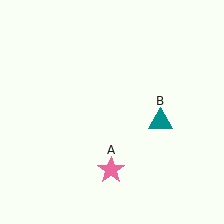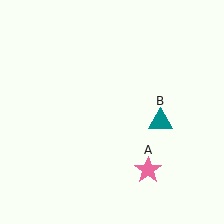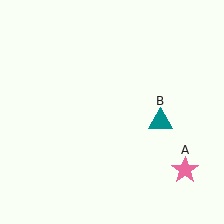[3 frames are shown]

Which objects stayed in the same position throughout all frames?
Teal triangle (object B) remained stationary.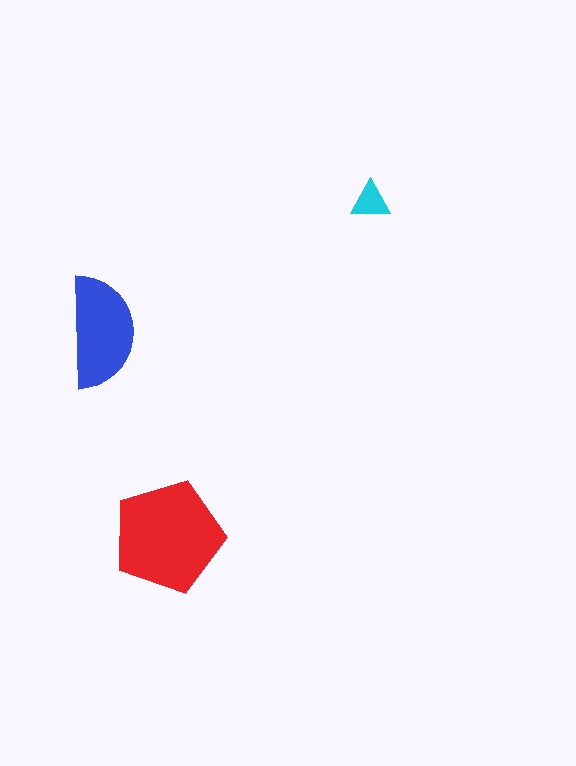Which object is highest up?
The cyan triangle is topmost.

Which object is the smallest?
The cyan triangle.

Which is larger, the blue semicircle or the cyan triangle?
The blue semicircle.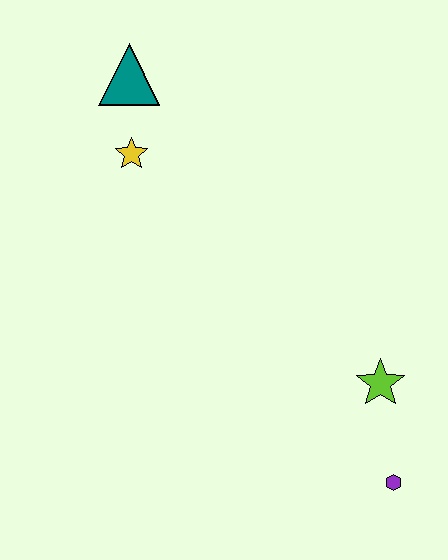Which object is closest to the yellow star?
The teal triangle is closest to the yellow star.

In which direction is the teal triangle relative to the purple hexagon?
The teal triangle is above the purple hexagon.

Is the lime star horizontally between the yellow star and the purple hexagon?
Yes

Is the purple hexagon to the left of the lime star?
No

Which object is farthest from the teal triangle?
The purple hexagon is farthest from the teal triangle.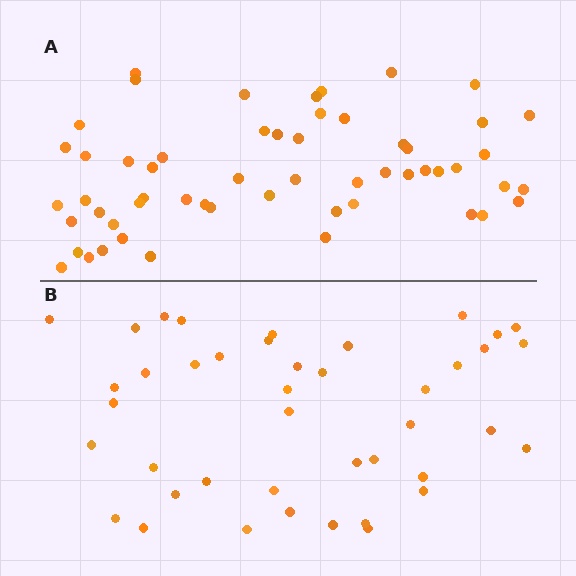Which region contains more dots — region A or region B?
Region A (the top region) has more dots.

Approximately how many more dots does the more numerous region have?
Region A has approximately 15 more dots than region B.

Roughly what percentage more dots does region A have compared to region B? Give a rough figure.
About 35% more.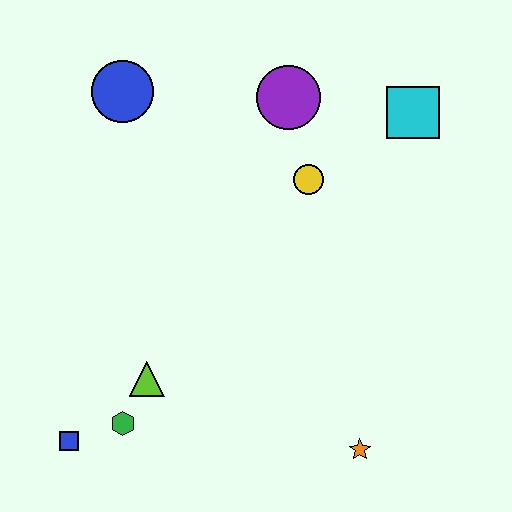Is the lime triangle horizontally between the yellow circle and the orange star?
No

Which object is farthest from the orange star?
The blue circle is farthest from the orange star.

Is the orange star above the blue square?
No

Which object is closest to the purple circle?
The yellow circle is closest to the purple circle.